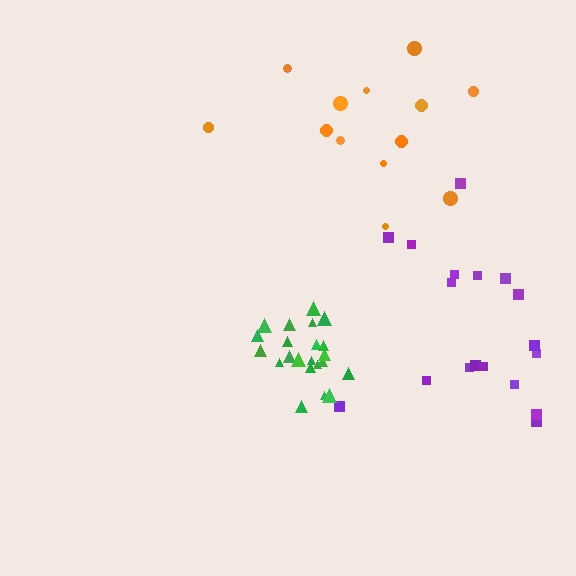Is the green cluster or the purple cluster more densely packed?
Green.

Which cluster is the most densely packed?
Green.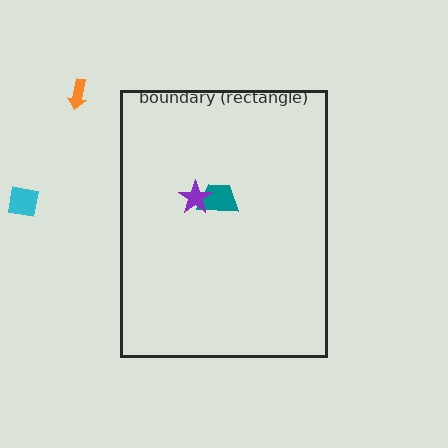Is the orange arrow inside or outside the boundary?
Outside.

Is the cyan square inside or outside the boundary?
Outside.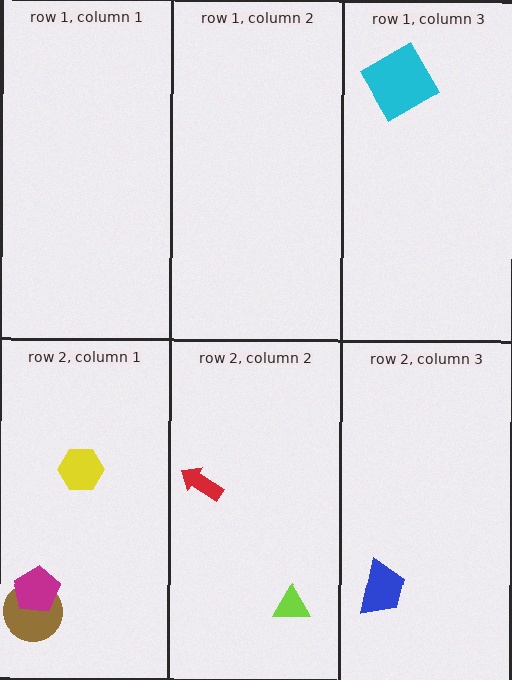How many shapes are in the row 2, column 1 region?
3.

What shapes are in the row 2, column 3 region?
The blue trapezoid.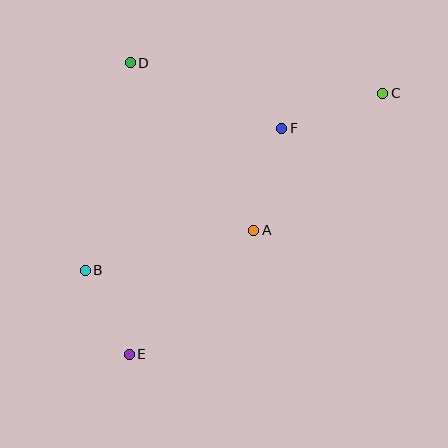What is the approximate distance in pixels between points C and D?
The distance between C and D is approximately 254 pixels.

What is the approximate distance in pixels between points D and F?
The distance between D and F is approximately 165 pixels.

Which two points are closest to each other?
Points B and E are closest to each other.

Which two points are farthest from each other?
Points C and E are farthest from each other.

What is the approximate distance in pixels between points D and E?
The distance between D and E is approximately 291 pixels.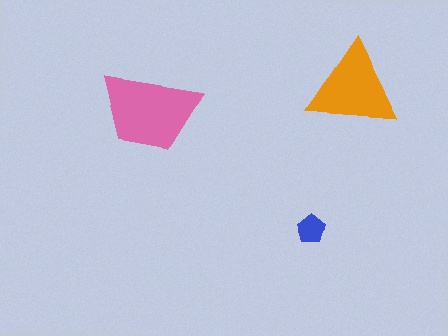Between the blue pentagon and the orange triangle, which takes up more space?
The orange triangle.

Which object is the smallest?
The blue pentagon.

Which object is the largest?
The pink trapezoid.